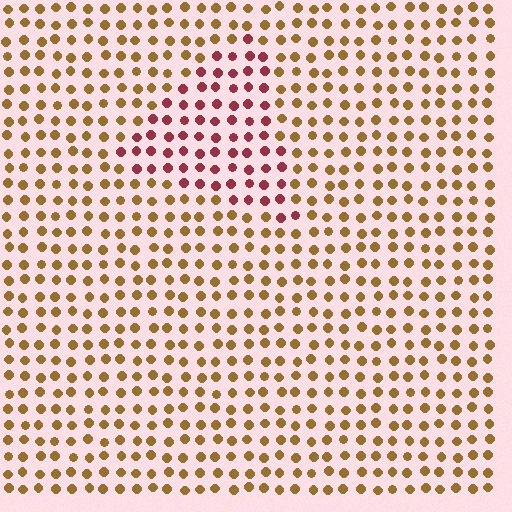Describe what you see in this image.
The image is filled with small brown elements in a uniform arrangement. A triangle-shaped region is visible where the elements are tinted to a slightly different hue, forming a subtle color boundary.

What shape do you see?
I see a triangle.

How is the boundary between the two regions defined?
The boundary is defined purely by a slight shift in hue (about 50 degrees). Spacing, size, and orientation are identical on both sides.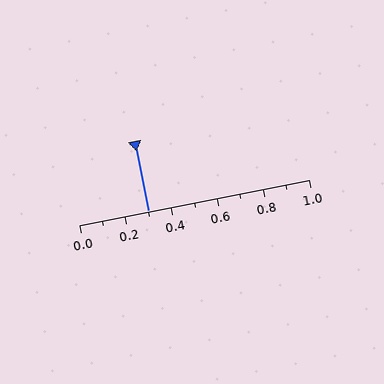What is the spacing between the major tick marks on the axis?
The major ticks are spaced 0.2 apart.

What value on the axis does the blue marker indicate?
The marker indicates approximately 0.3.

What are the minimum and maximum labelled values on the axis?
The axis runs from 0.0 to 1.0.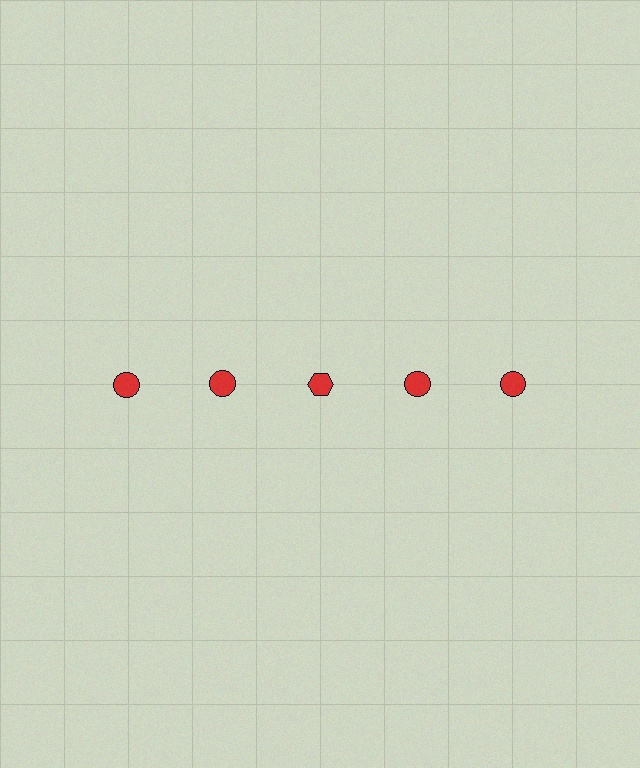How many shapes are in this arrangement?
There are 5 shapes arranged in a grid pattern.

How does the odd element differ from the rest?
It has a different shape: hexagon instead of circle.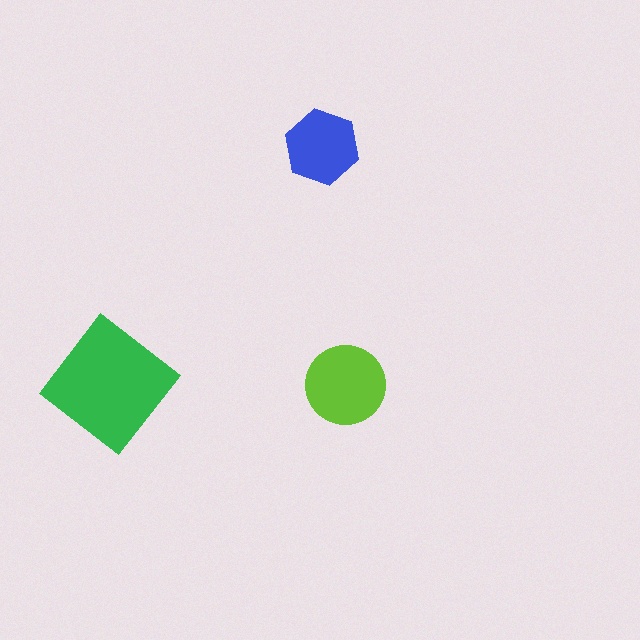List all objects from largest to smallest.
The green diamond, the lime circle, the blue hexagon.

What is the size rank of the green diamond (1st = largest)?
1st.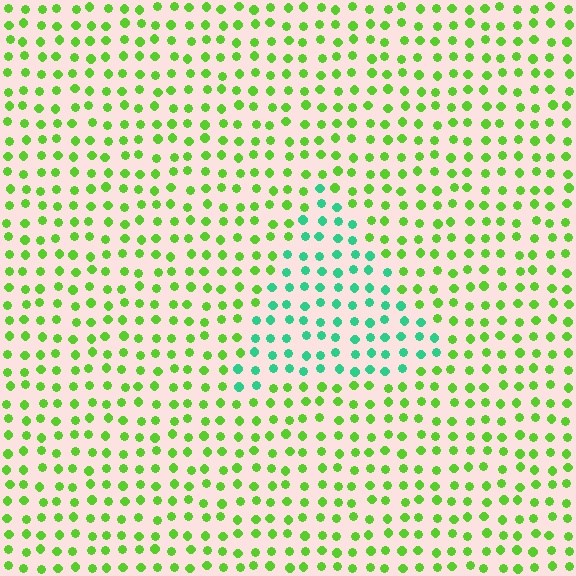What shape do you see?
I see a triangle.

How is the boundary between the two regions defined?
The boundary is defined purely by a slight shift in hue (about 51 degrees). Spacing, size, and orientation are identical on both sides.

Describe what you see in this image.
The image is filled with small lime elements in a uniform arrangement. A triangle-shaped region is visible where the elements are tinted to a slightly different hue, forming a subtle color boundary.